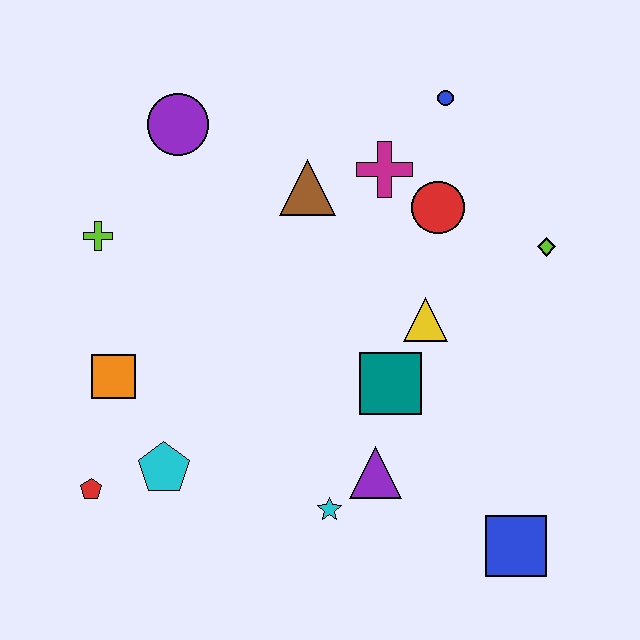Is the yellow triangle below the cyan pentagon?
No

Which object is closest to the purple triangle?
The cyan star is closest to the purple triangle.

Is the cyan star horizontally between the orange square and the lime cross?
No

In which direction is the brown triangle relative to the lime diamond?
The brown triangle is to the left of the lime diamond.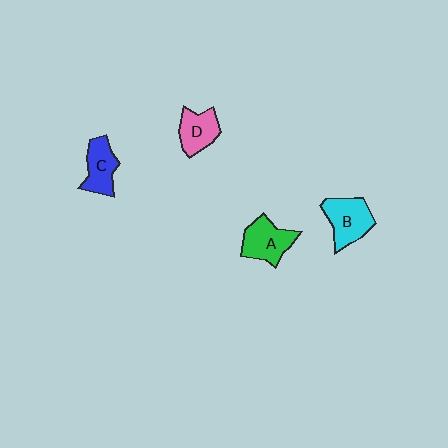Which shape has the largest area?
Shape B (cyan).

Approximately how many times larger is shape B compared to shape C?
Approximately 1.2 times.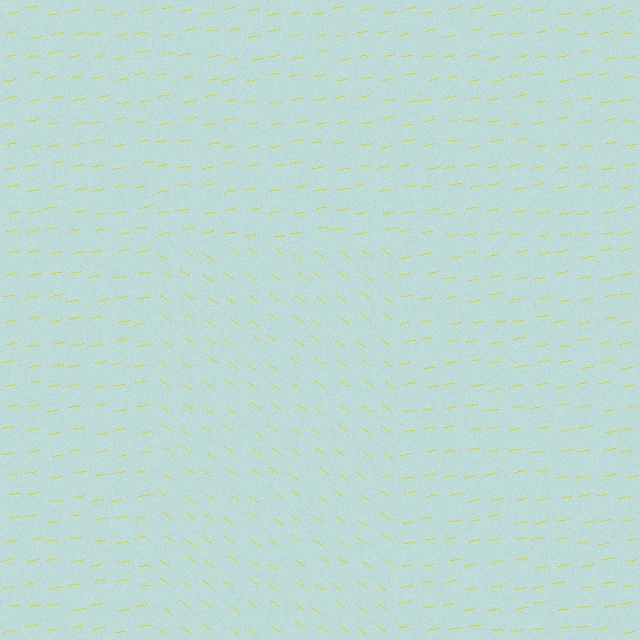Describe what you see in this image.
The image is filled with small yellow line segments. A rectangle region in the image has lines oriented differently from the surrounding lines, creating a visible texture boundary.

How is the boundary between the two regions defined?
The boundary is defined purely by a change in line orientation (approximately 45 degrees difference). All lines are the same color and thickness.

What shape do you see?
I see a rectangle.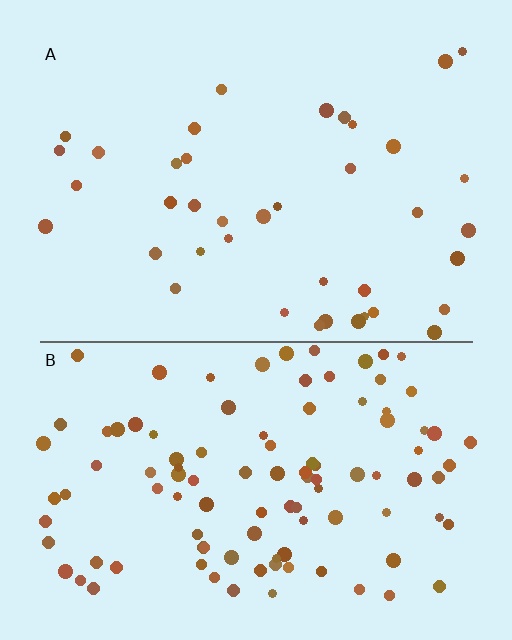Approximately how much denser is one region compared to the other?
Approximately 2.7× — region B over region A.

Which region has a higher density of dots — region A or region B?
B (the bottom).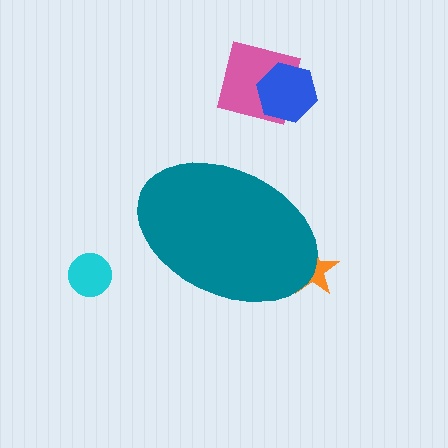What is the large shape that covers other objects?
A teal ellipse.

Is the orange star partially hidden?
Yes, the orange star is partially hidden behind the teal ellipse.